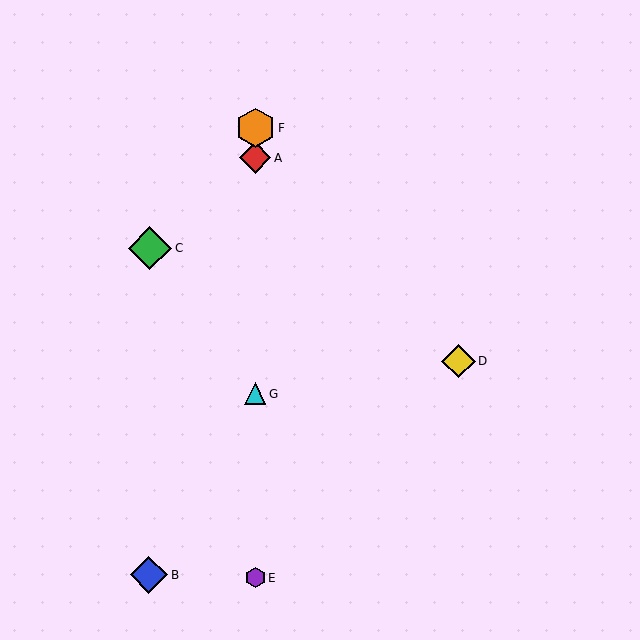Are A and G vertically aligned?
Yes, both are at x≈255.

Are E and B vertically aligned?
No, E is at x≈255 and B is at x≈149.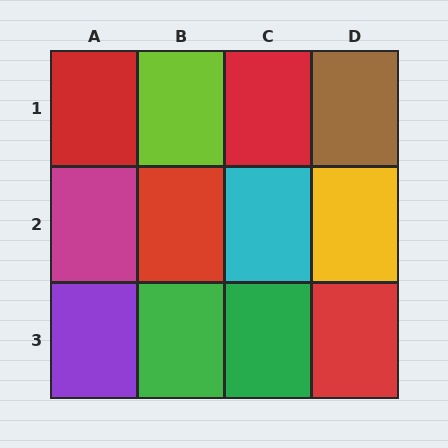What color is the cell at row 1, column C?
Red.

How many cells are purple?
1 cell is purple.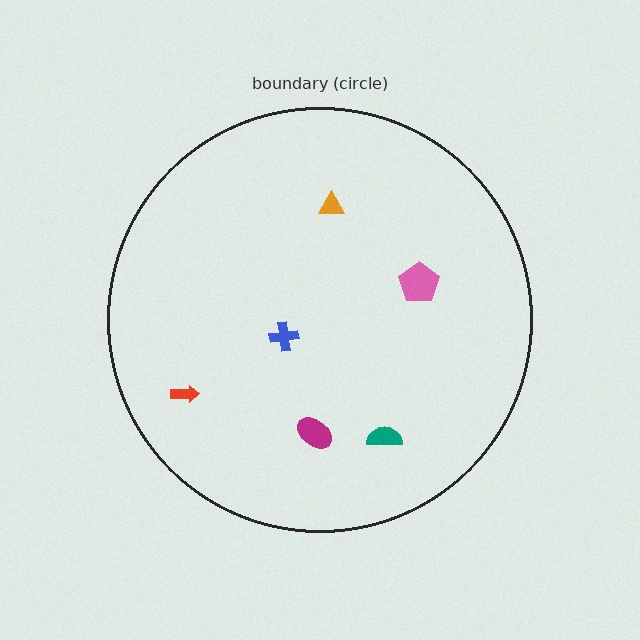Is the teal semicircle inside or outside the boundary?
Inside.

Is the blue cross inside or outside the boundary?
Inside.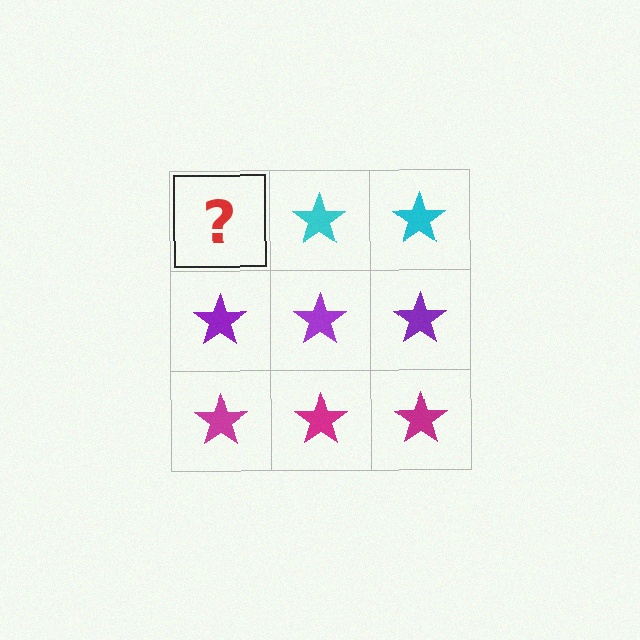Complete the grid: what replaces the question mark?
The question mark should be replaced with a cyan star.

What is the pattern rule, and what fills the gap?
The rule is that each row has a consistent color. The gap should be filled with a cyan star.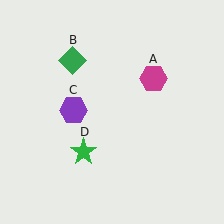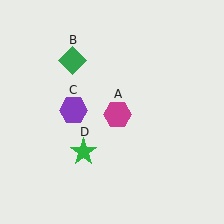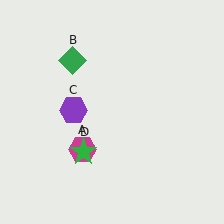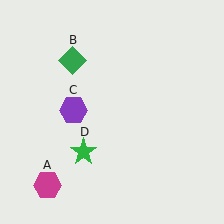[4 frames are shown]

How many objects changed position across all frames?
1 object changed position: magenta hexagon (object A).